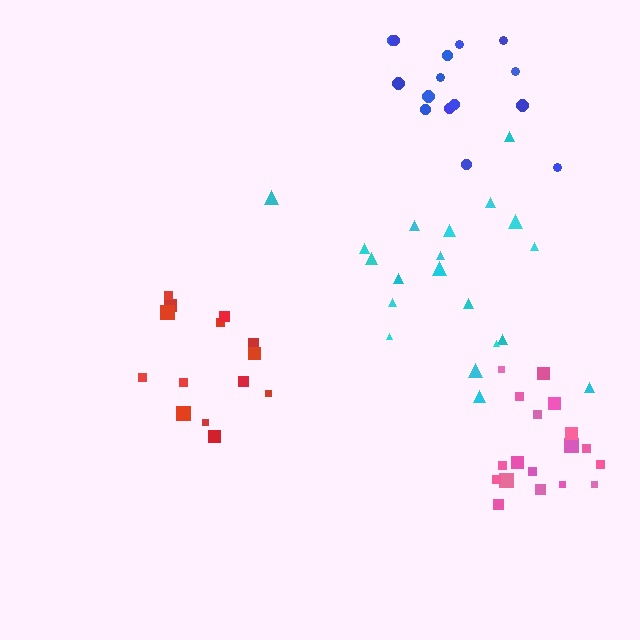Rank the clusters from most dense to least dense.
pink, red, blue, cyan.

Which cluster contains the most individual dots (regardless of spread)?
Cyan (20).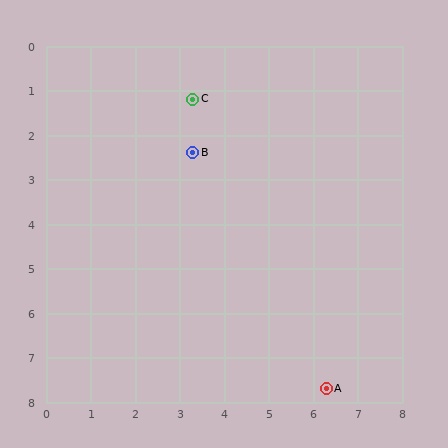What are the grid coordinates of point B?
Point B is at approximately (3.3, 2.4).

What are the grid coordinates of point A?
Point A is at approximately (6.3, 7.7).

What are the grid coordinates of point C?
Point C is at approximately (3.3, 1.2).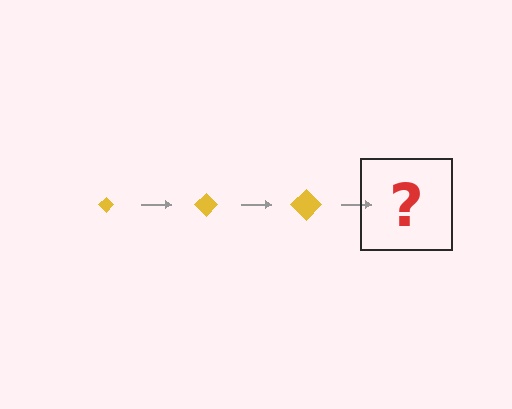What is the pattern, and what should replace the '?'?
The pattern is that the diamond gets progressively larger each step. The '?' should be a yellow diamond, larger than the previous one.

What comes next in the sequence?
The next element should be a yellow diamond, larger than the previous one.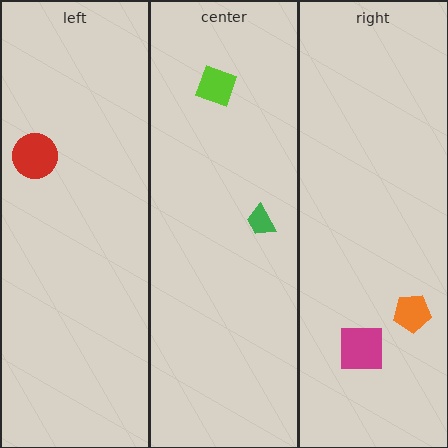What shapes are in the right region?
The orange pentagon, the magenta square.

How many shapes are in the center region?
2.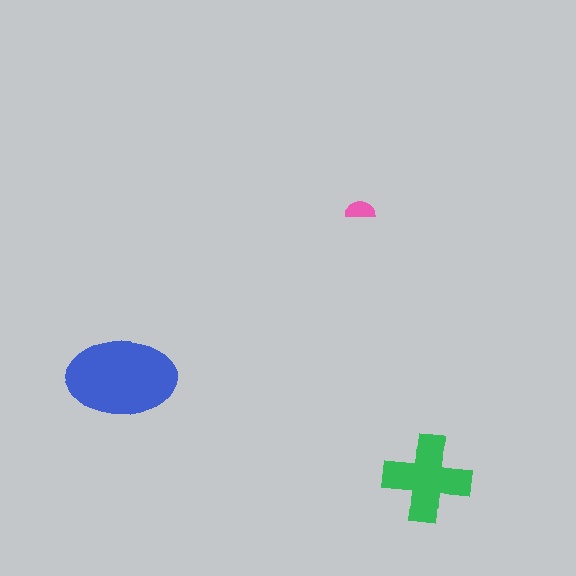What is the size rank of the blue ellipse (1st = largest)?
1st.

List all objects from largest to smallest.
The blue ellipse, the green cross, the pink semicircle.